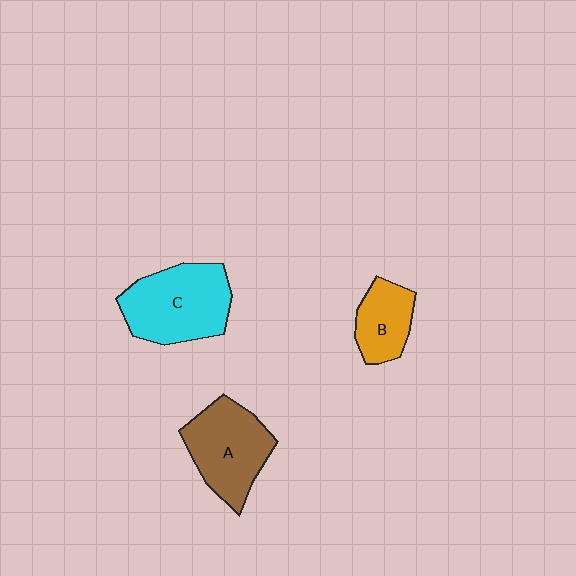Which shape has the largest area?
Shape C (cyan).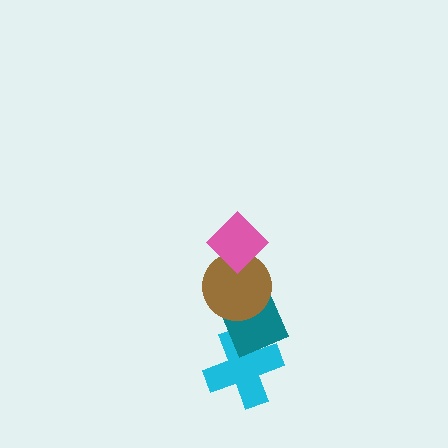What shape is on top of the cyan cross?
The teal diamond is on top of the cyan cross.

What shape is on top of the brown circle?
The pink diamond is on top of the brown circle.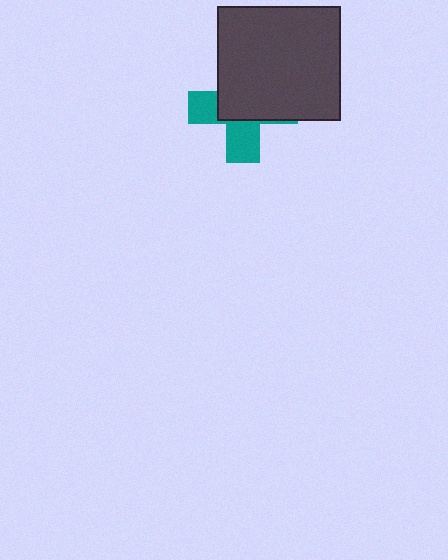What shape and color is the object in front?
The object in front is a dark gray rectangle.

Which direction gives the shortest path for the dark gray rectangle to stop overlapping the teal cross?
Moving toward the upper-right gives the shortest separation.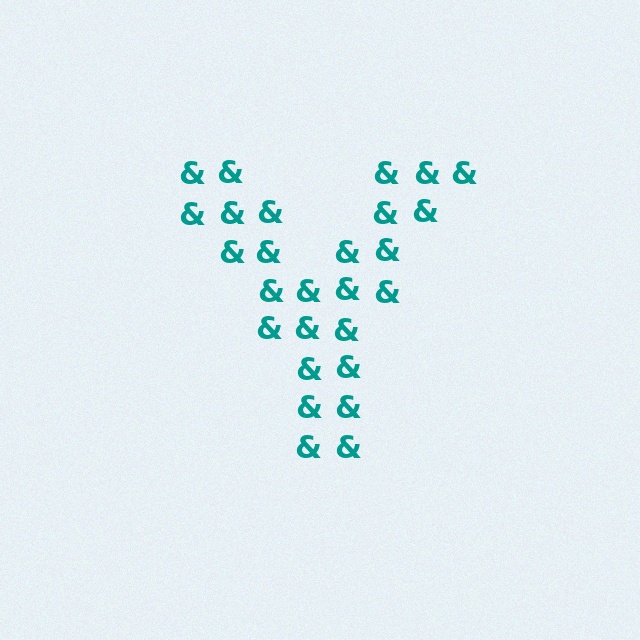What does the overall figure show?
The overall figure shows the letter Y.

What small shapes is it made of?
It is made of small ampersands.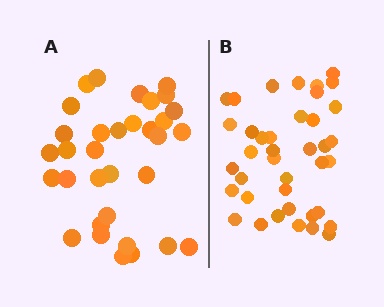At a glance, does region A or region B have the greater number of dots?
Region B (the right region) has more dots.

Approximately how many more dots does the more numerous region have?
Region B has about 6 more dots than region A.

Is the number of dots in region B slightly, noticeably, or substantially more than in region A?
Region B has only slightly more — the two regions are fairly close. The ratio is roughly 1.2 to 1.